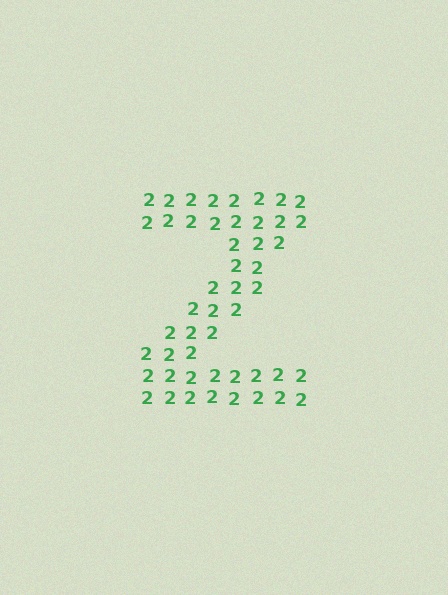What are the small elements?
The small elements are digit 2's.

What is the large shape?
The large shape is the letter Z.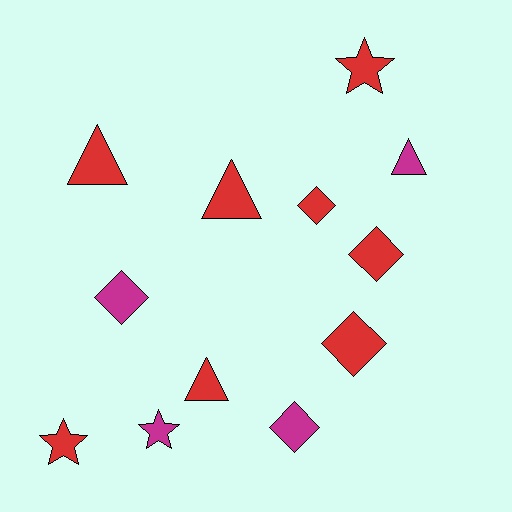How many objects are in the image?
There are 12 objects.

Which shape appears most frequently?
Diamond, with 5 objects.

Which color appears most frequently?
Red, with 8 objects.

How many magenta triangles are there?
There is 1 magenta triangle.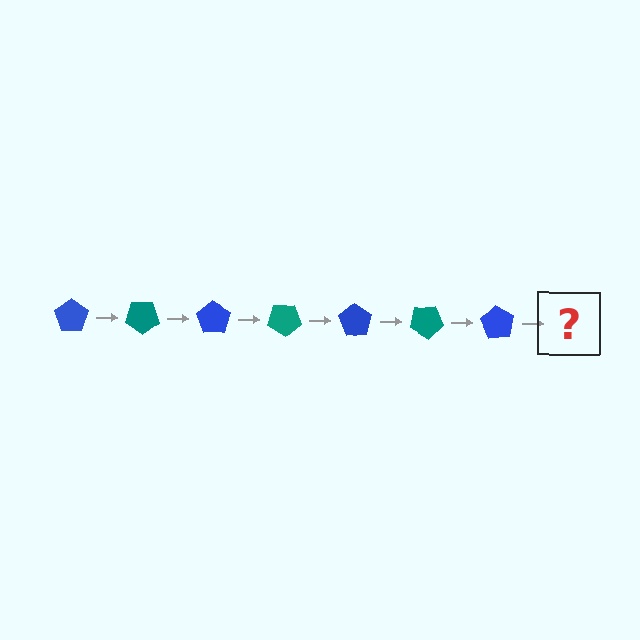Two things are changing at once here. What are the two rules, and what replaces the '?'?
The two rules are that it rotates 35 degrees each step and the color cycles through blue and teal. The '?' should be a teal pentagon, rotated 245 degrees from the start.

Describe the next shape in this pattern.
It should be a teal pentagon, rotated 245 degrees from the start.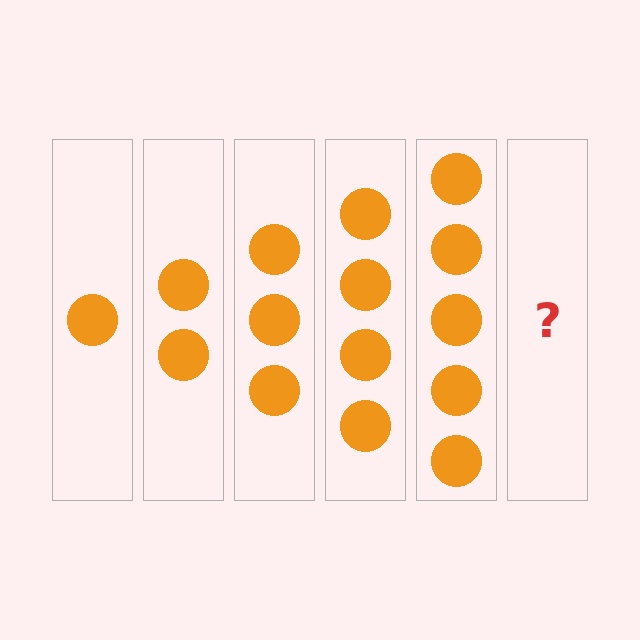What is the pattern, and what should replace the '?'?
The pattern is that each step adds one more circle. The '?' should be 6 circles.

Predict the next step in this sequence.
The next step is 6 circles.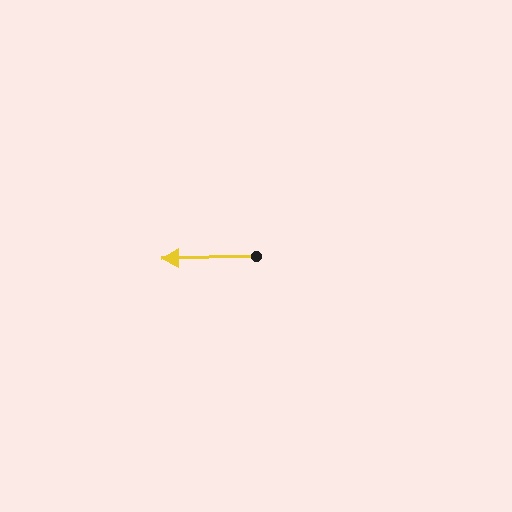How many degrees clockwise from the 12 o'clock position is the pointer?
Approximately 268 degrees.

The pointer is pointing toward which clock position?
Roughly 9 o'clock.